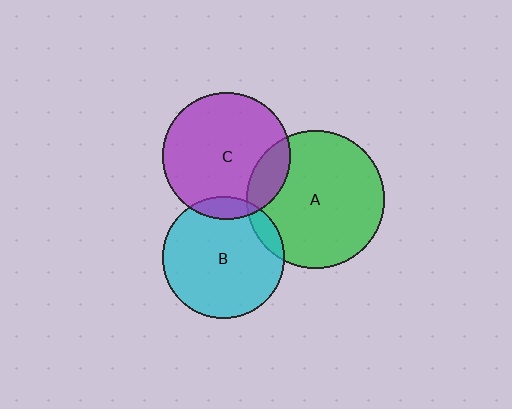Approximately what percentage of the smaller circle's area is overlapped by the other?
Approximately 10%.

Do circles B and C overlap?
Yes.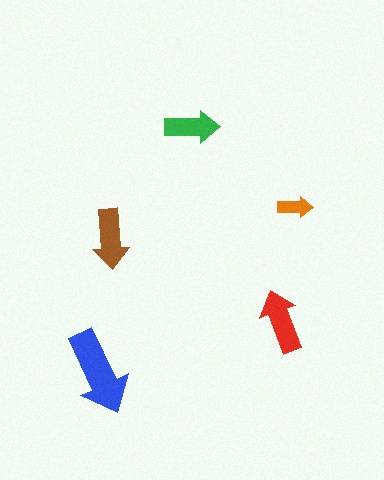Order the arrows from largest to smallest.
the blue one, the red one, the brown one, the green one, the orange one.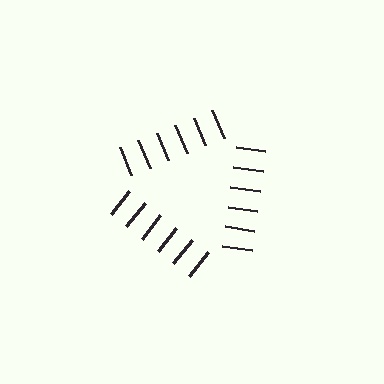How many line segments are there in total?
18 — 6 along each of the 3 edges.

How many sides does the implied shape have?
3 sides — the line-ends trace a triangle.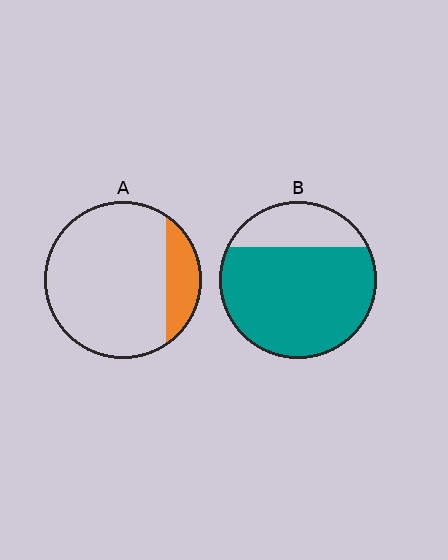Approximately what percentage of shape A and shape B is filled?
A is approximately 15% and B is approximately 75%.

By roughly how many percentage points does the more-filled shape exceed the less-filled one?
By roughly 60 percentage points (B over A).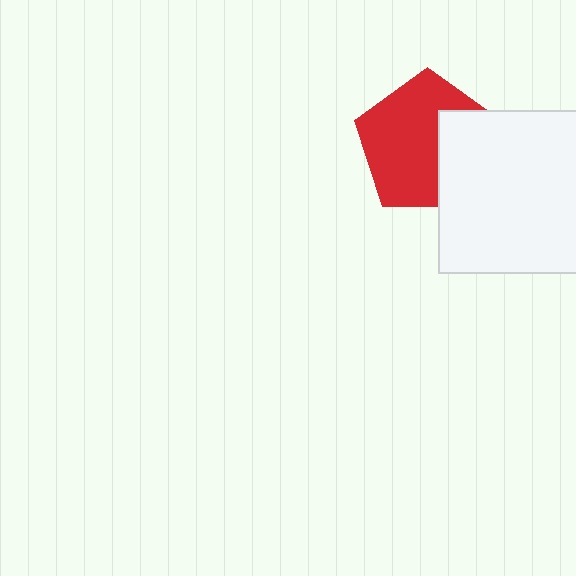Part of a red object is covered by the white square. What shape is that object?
It is a pentagon.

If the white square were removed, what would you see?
You would see the complete red pentagon.